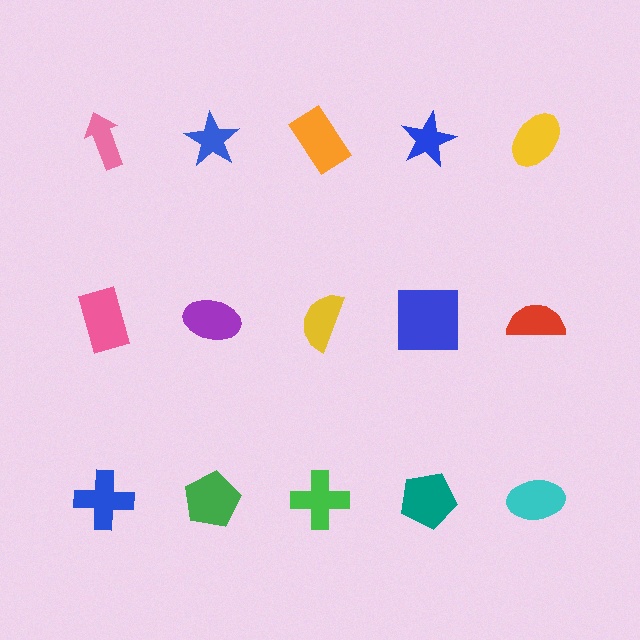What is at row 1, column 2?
A blue star.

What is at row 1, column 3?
An orange rectangle.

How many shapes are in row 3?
5 shapes.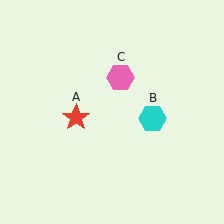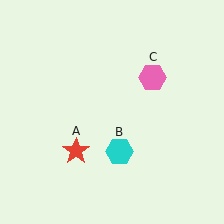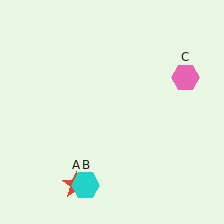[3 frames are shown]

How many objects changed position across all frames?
3 objects changed position: red star (object A), cyan hexagon (object B), pink hexagon (object C).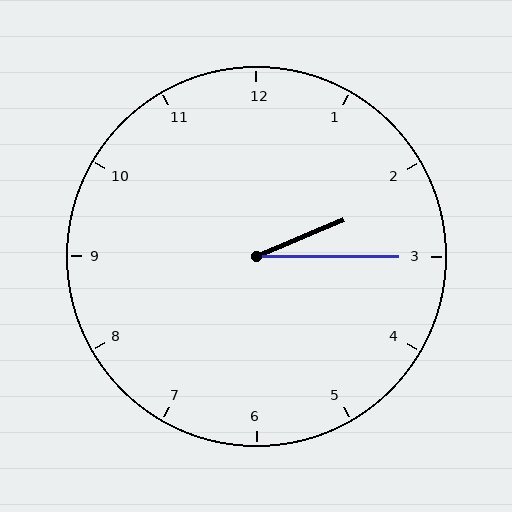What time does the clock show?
2:15.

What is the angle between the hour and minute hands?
Approximately 22 degrees.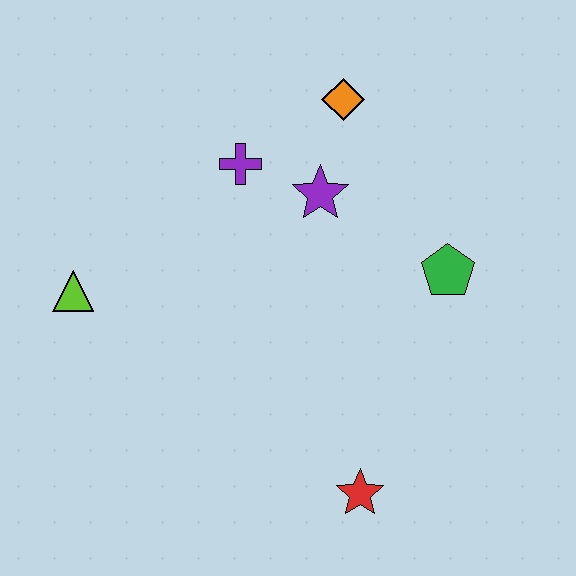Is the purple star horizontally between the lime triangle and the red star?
Yes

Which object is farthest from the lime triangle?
The green pentagon is farthest from the lime triangle.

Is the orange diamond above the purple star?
Yes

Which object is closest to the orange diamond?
The purple star is closest to the orange diamond.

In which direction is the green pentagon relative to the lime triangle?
The green pentagon is to the right of the lime triangle.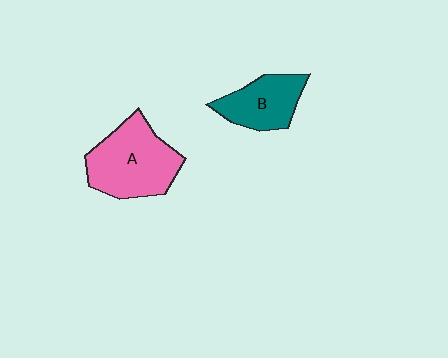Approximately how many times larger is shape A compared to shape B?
Approximately 1.5 times.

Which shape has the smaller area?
Shape B (teal).